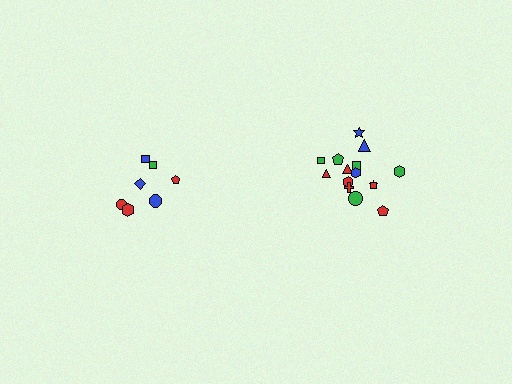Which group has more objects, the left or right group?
The right group.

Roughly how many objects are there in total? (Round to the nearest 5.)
Roughly 20 objects in total.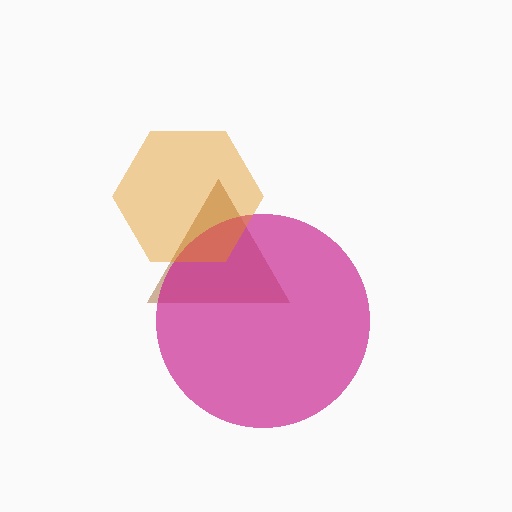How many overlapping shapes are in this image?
There are 3 overlapping shapes in the image.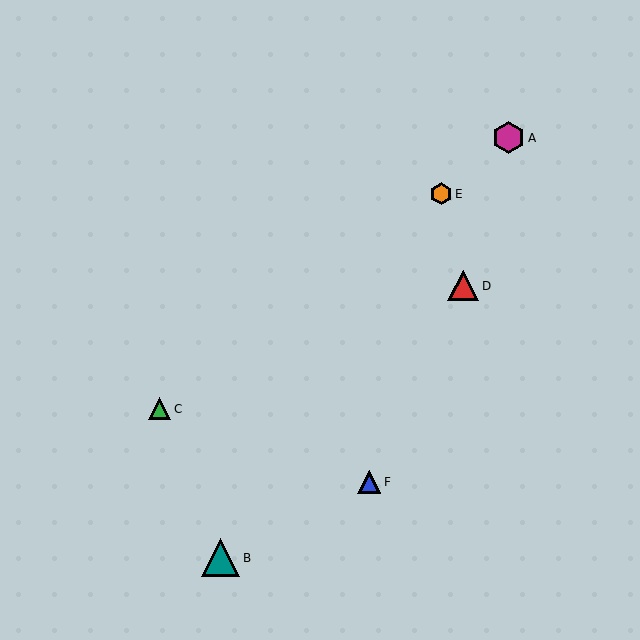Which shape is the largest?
The teal triangle (labeled B) is the largest.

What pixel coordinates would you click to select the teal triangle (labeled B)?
Click at (221, 558) to select the teal triangle B.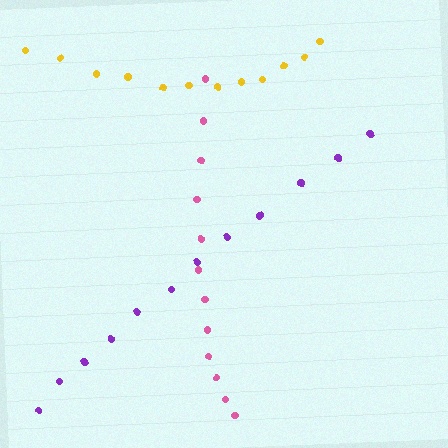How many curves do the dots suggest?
There are 3 distinct paths.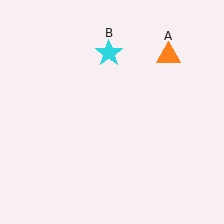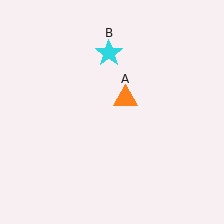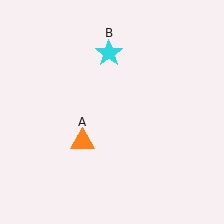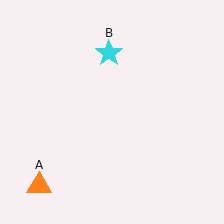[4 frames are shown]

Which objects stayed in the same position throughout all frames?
Cyan star (object B) remained stationary.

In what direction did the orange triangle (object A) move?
The orange triangle (object A) moved down and to the left.